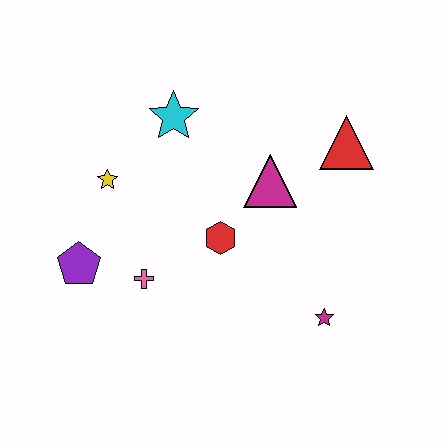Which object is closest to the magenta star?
The red hexagon is closest to the magenta star.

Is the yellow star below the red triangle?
Yes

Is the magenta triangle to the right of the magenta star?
No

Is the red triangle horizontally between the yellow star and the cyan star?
No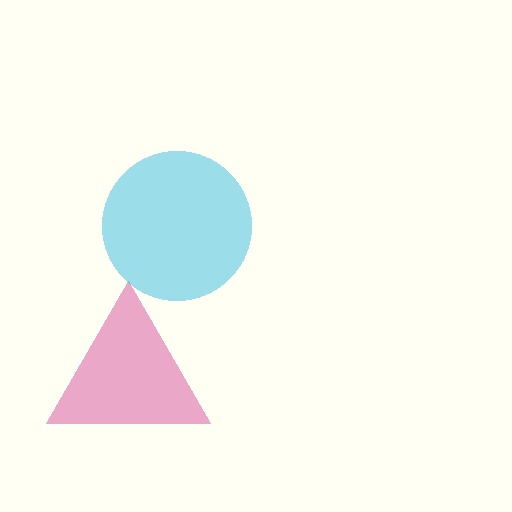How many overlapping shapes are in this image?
There are 2 overlapping shapes in the image.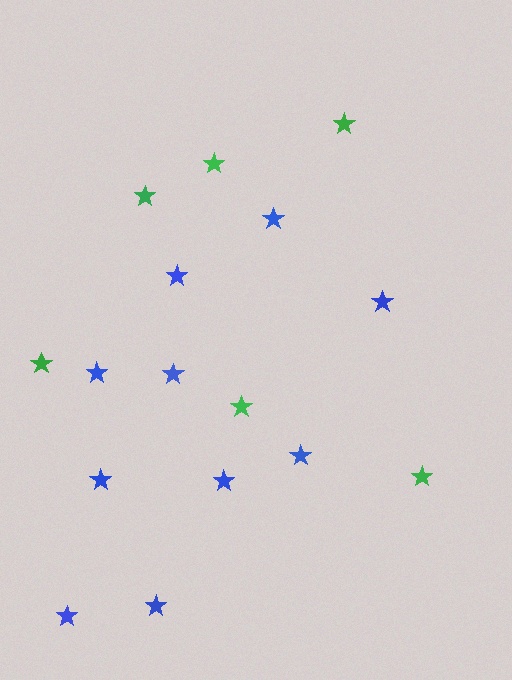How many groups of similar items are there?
There are 2 groups: one group of blue stars (10) and one group of green stars (6).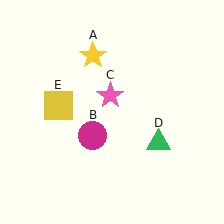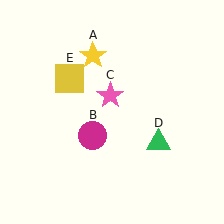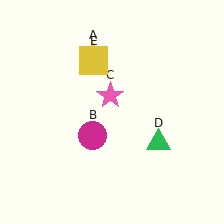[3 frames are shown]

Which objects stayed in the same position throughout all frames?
Yellow star (object A) and magenta circle (object B) and pink star (object C) and green triangle (object D) remained stationary.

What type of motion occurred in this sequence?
The yellow square (object E) rotated clockwise around the center of the scene.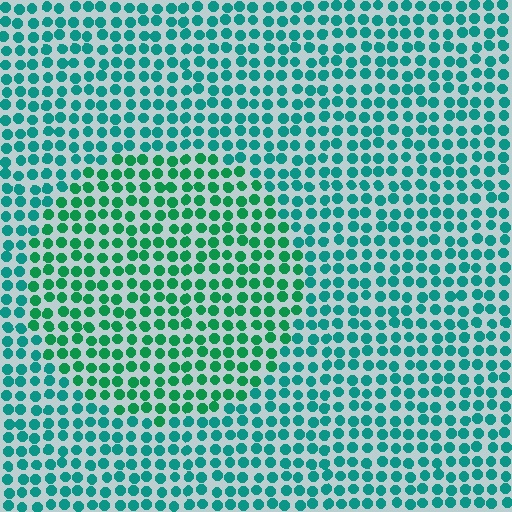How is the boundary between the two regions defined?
The boundary is defined purely by a slight shift in hue (about 27 degrees). Spacing, size, and orientation are identical on both sides.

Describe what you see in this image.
The image is filled with small teal elements in a uniform arrangement. A circle-shaped region is visible where the elements are tinted to a slightly different hue, forming a subtle color boundary.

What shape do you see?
I see a circle.